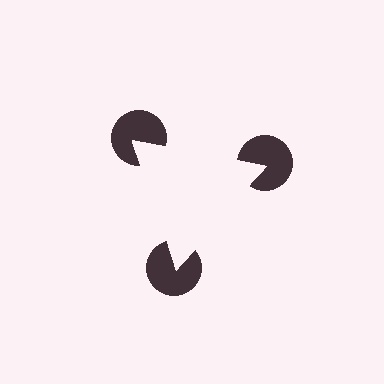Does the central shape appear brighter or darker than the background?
It typically appears slightly brighter than the background, even though no actual brightness change is drawn.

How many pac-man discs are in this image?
There are 3 — one at each vertex of the illusory triangle.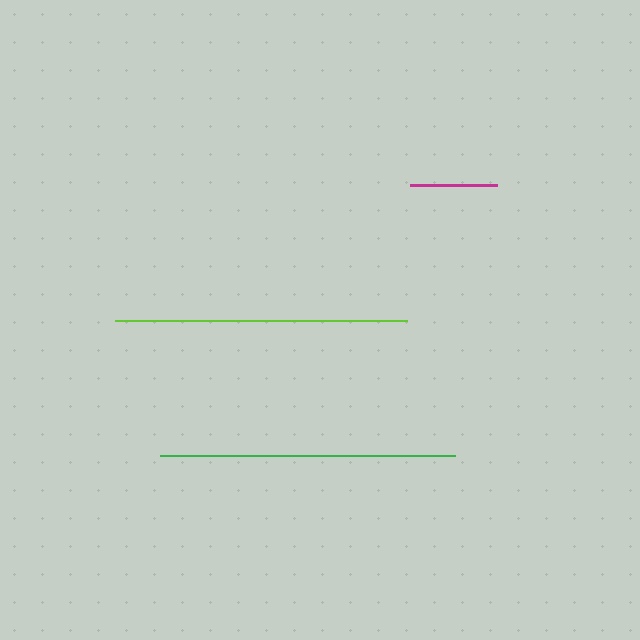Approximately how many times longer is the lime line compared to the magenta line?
The lime line is approximately 3.4 times the length of the magenta line.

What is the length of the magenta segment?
The magenta segment is approximately 87 pixels long.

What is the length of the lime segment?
The lime segment is approximately 292 pixels long.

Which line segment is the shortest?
The magenta line is the shortest at approximately 87 pixels.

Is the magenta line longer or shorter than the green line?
The green line is longer than the magenta line.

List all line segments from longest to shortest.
From longest to shortest: green, lime, magenta.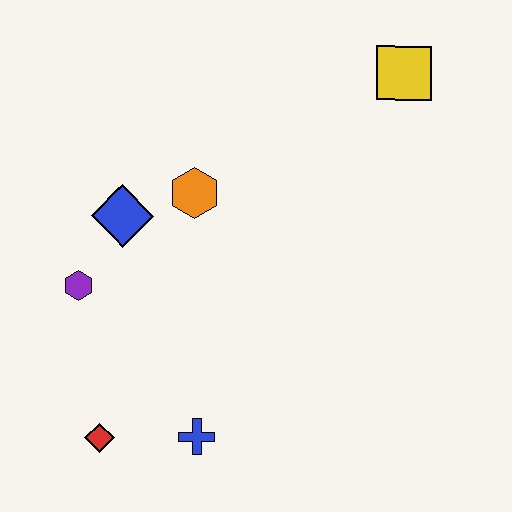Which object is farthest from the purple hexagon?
The yellow square is farthest from the purple hexagon.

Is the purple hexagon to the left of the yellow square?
Yes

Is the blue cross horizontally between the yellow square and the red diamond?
Yes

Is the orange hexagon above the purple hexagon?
Yes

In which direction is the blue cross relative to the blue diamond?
The blue cross is below the blue diamond.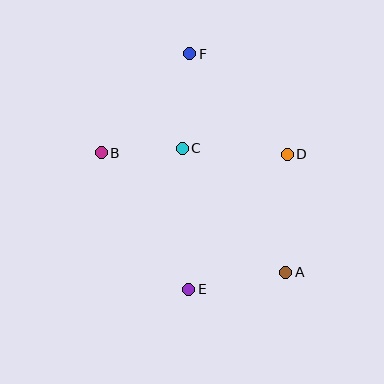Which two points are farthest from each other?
Points A and F are farthest from each other.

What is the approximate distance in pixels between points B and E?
The distance between B and E is approximately 162 pixels.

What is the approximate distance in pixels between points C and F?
The distance between C and F is approximately 95 pixels.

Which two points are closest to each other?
Points B and C are closest to each other.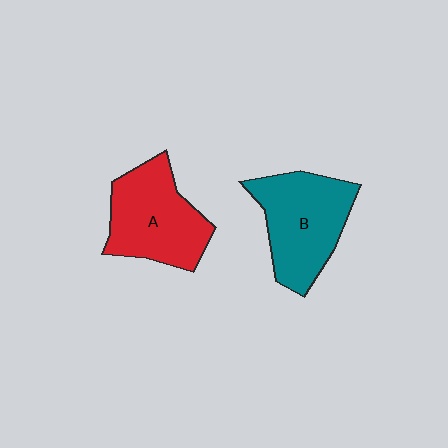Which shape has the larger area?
Shape B (teal).